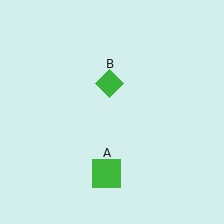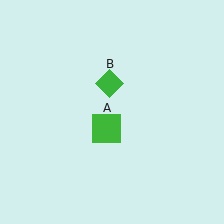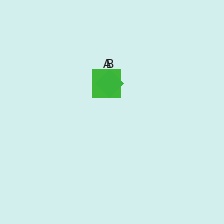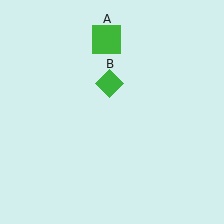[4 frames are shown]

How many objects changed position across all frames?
1 object changed position: green square (object A).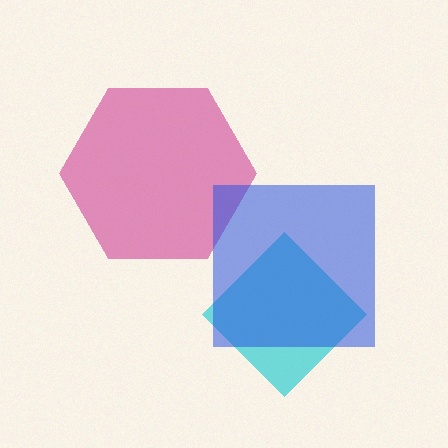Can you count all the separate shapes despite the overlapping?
Yes, there are 3 separate shapes.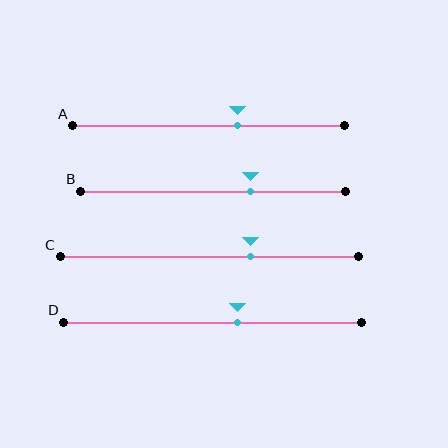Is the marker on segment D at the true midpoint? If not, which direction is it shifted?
No, the marker on segment D is shifted to the right by about 8% of the segment length.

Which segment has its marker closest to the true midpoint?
Segment D has its marker closest to the true midpoint.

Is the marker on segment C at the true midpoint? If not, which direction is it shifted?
No, the marker on segment C is shifted to the right by about 14% of the segment length.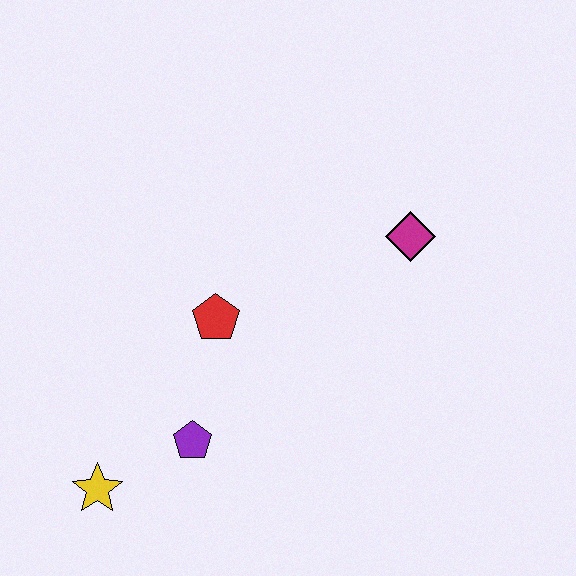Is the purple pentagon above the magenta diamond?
No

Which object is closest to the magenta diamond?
The red pentagon is closest to the magenta diamond.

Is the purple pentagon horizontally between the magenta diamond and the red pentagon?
No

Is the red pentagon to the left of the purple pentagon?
No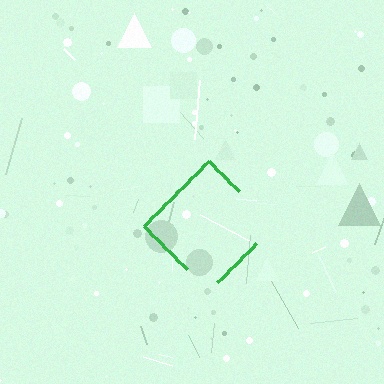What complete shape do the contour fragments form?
The contour fragments form a diamond.